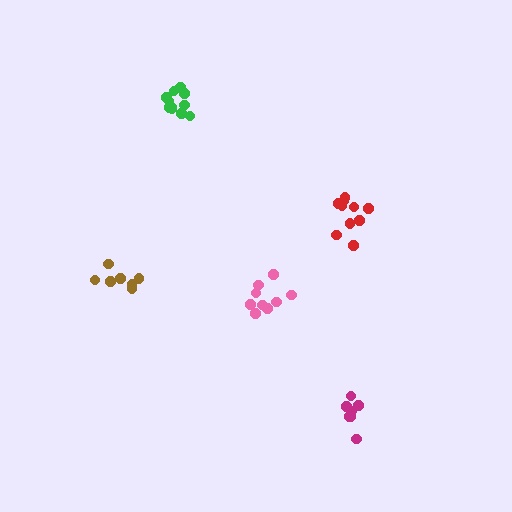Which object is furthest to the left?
The brown cluster is leftmost.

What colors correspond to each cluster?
The clusters are colored: pink, red, brown, green, magenta.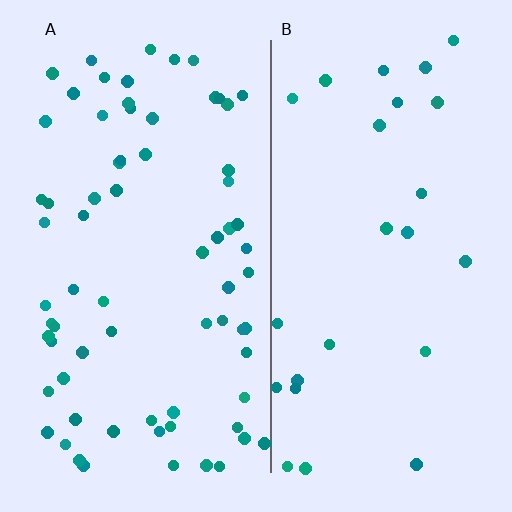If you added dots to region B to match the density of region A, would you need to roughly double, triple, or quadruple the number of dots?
Approximately triple.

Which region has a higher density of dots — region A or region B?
A (the left).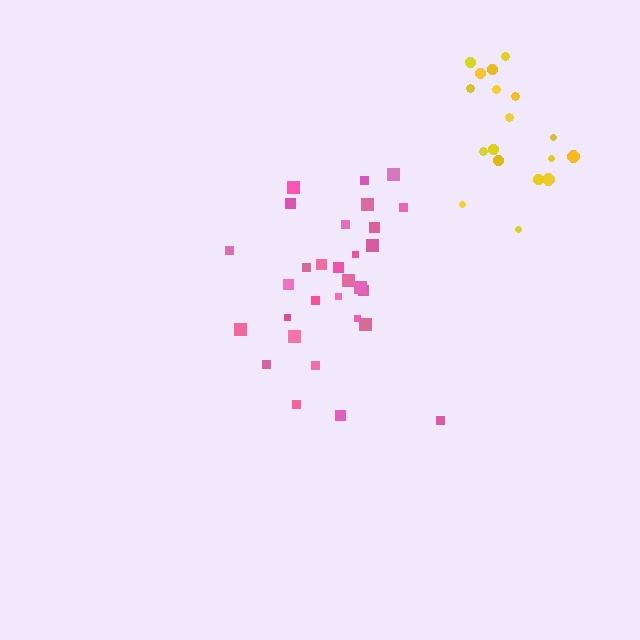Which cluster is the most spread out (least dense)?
Pink.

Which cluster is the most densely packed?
Yellow.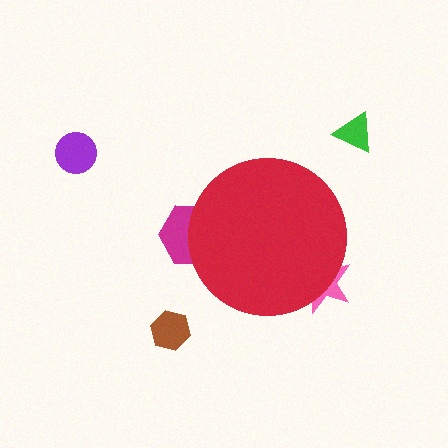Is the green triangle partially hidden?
No, the green triangle is fully visible.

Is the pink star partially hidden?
Yes, the pink star is partially hidden behind the red circle.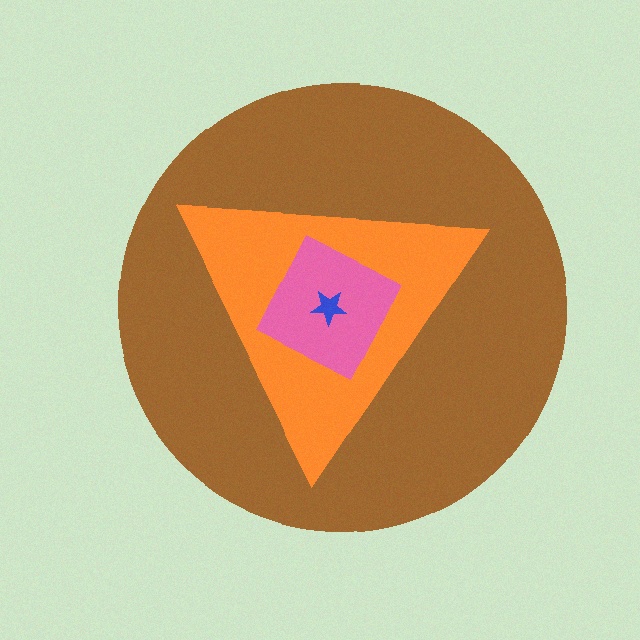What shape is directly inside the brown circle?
The orange triangle.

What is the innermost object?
The blue star.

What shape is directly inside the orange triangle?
The pink diamond.